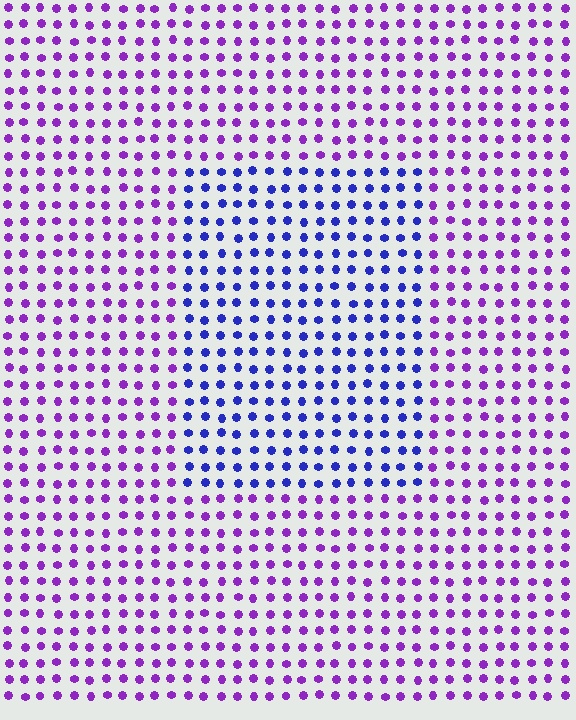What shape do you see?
I see a rectangle.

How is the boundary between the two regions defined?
The boundary is defined purely by a slight shift in hue (about 43 degrees). Spacing, size, and orientation are identical on both sides.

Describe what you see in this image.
The image is filled with small purple elements in a uniform arrangement. A rectangle-shaped region is visible where the elements are tinted to a slightly different hue, forming a subtle color boundary.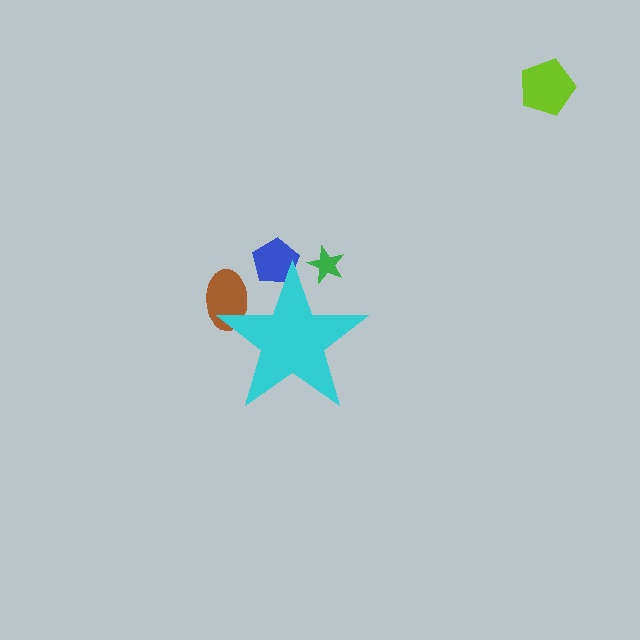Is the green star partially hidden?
Yes, the green star is partially hidden behind the cyan star.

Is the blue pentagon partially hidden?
Yes, the blue pentagon is partially hidden behind the cyan star.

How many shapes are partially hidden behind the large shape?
3 shapes are partially hidden.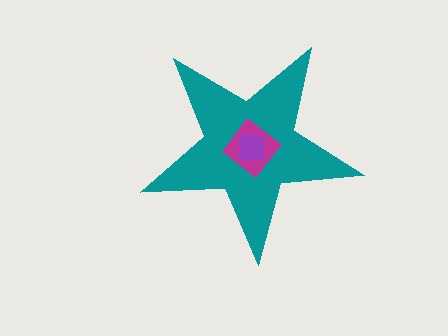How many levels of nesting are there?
3.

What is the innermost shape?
The purple square.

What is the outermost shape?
The teal star.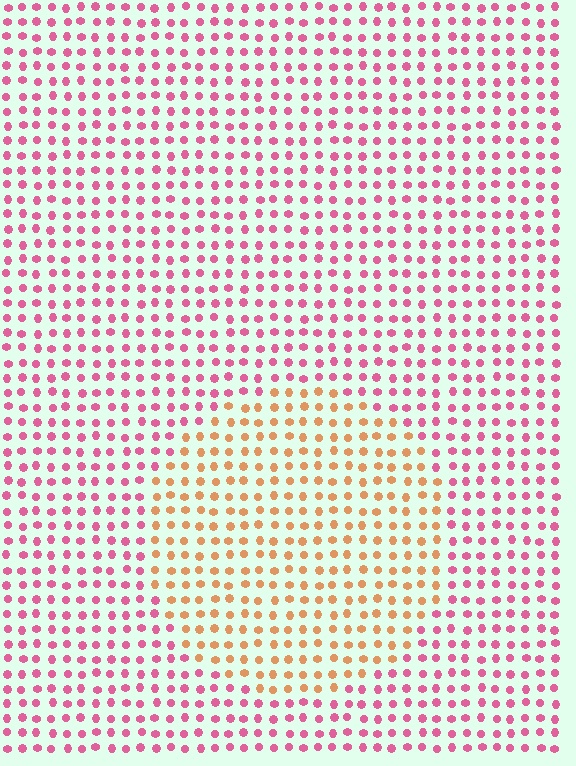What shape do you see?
I see a circle.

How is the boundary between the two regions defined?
The boundary is defined purely by a slight shift in hue (about 53 degrees). Spacing, size, and orientation are identical on both sides.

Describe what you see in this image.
The image is filled with small pink elements in a uniform arrangement. A circle-shaped region is visible where the elements are tinted to a slightly different hue, forming a subtle color boundary.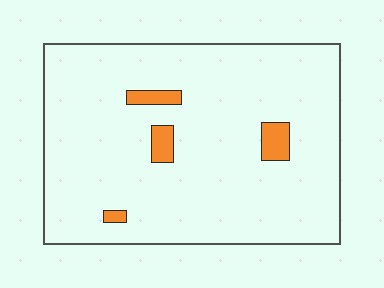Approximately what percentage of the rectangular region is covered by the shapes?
Approximately 5%.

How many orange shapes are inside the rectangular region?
4.